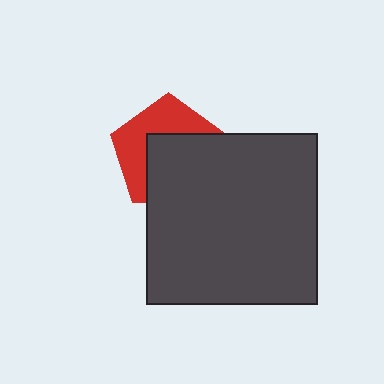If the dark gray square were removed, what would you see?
You would see the complete red pentagon.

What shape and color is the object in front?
The object in front is a dark gray square.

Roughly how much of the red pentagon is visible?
About half of it is visible (roughly 45%).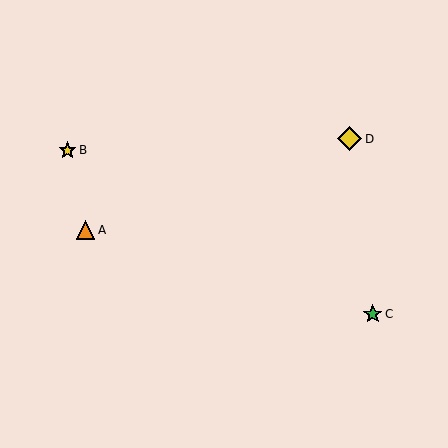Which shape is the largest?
The yellow diamond (labeled D) is the largest.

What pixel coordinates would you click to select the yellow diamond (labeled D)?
Click at (349, 139) to select the yellow diamond D.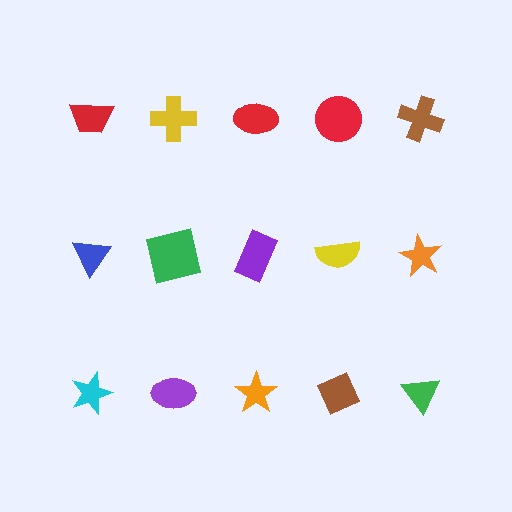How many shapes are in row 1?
5 shapes.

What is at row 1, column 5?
A brown cross.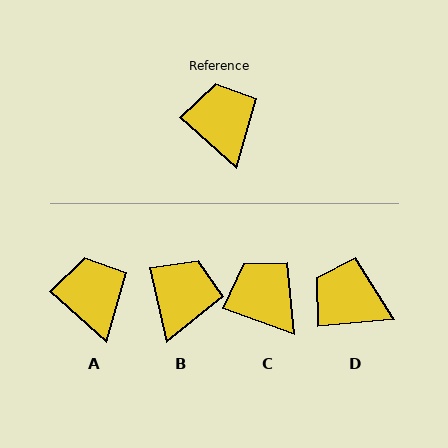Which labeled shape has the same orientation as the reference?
A.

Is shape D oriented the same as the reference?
No, it is off by about 47 degrees.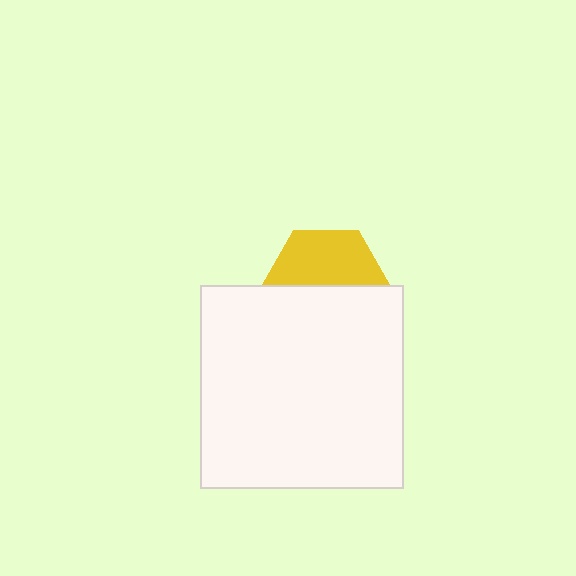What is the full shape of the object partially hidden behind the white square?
The partially hidden object is a yellow hexagon.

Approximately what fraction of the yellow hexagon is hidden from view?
Roughly 51% of the yellow hexagon is hidden behind the white square.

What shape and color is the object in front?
The object in front is a white square.